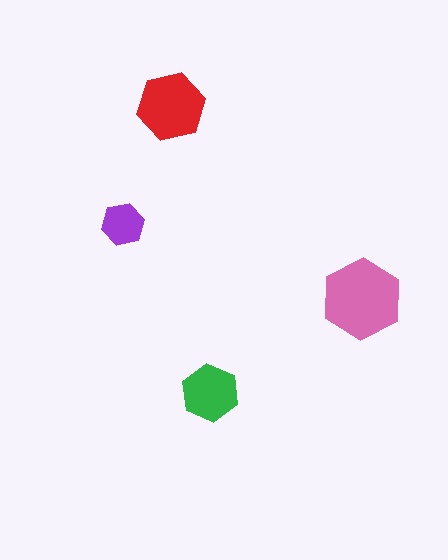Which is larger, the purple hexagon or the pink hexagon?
The pink one.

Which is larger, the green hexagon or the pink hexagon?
The pink one.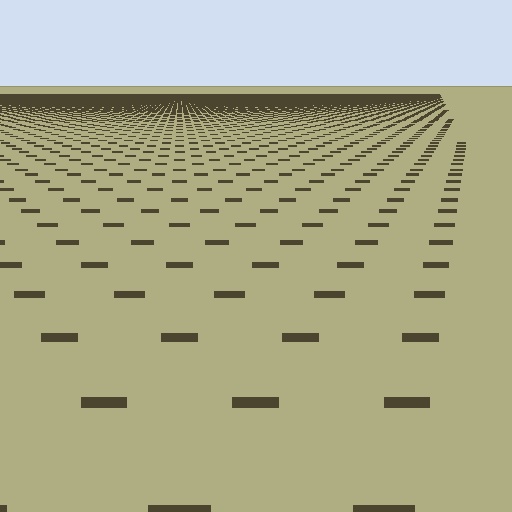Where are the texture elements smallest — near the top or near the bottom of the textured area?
Near the top.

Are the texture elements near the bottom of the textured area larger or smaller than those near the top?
Larger. Near the bottom, elements are closer to the viewer and appear at a bigger on-screen size.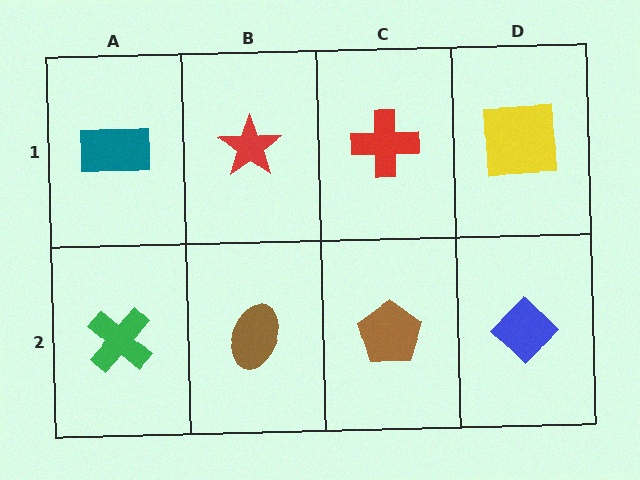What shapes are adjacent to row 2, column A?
A teal rectangle (row 1, column A), a brown ellipse (row 2, column B).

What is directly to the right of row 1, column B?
A red cross.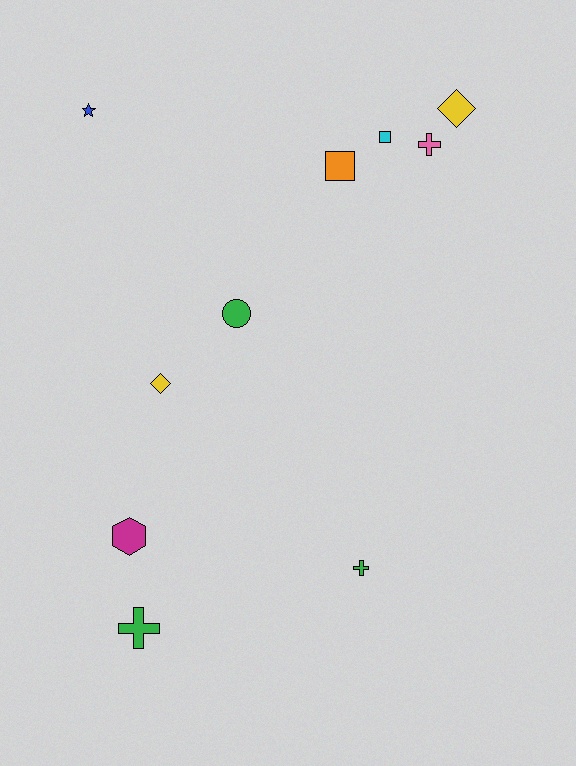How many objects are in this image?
There are 10 objects.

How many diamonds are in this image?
There are 2 diamonds.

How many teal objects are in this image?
There are no teal objects.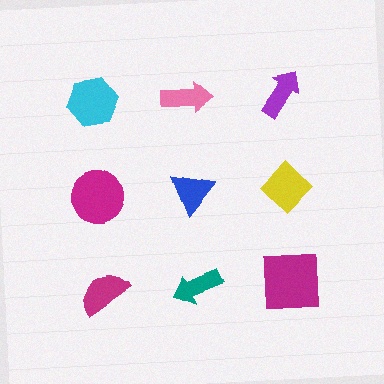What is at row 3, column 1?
A magenta semicircle.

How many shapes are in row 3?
3 shapes.